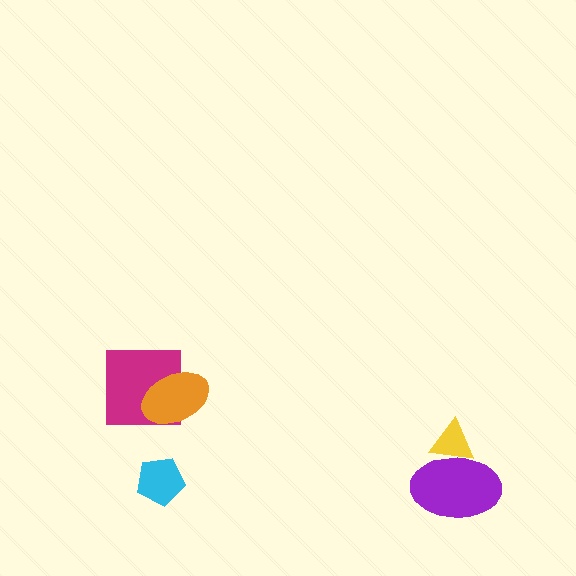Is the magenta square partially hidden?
Yes, it is partially covered by another shape.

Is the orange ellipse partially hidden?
No, no other shape covers it.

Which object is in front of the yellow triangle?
The purple ellipse is in front of the yellow triangle.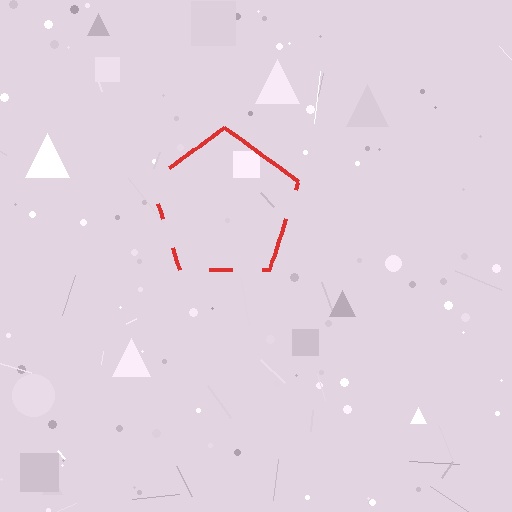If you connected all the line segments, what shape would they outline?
They would outline a pentagon.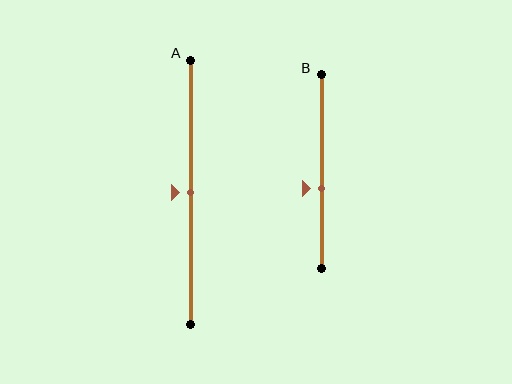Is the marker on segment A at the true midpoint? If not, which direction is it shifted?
Yes, the marker on segment A is at the true midpoint.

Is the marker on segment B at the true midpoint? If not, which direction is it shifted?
No, the marker on segment B is shifted downward by about 9% of the segment length.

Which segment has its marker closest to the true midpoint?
Segment A has its marker closest to the true midpoint.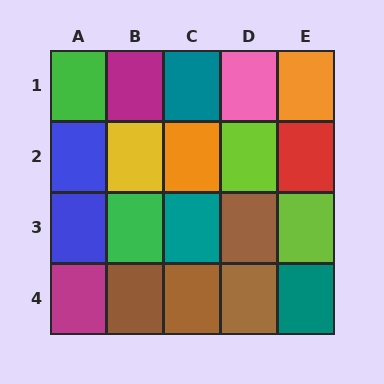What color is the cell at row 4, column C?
Brown.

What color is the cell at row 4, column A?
Magenta.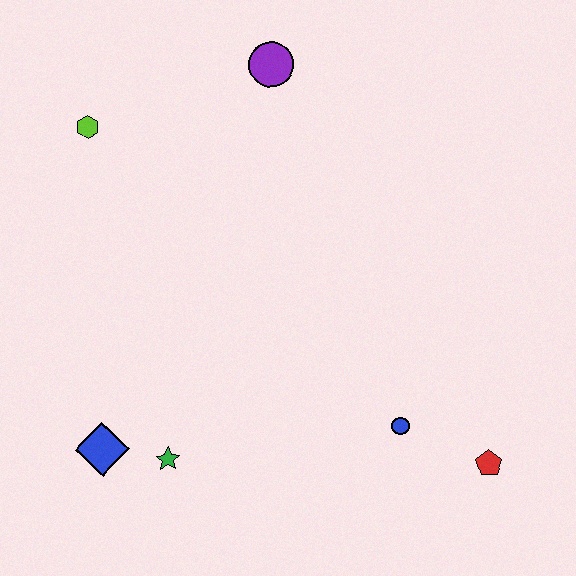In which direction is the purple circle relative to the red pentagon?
The purple circle is above the red pentagon.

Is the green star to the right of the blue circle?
No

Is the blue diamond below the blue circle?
Yes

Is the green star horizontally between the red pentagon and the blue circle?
No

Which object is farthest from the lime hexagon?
The red pentagon is farthest from the lime hexagon.